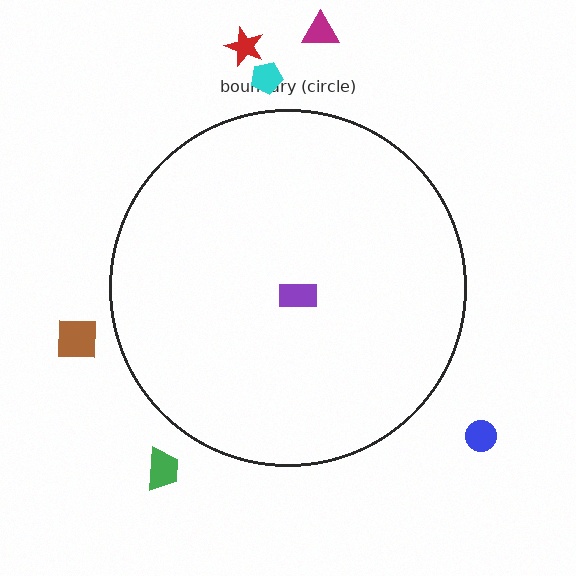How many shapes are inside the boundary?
1 inside, 6 outside.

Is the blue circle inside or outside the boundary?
Outside.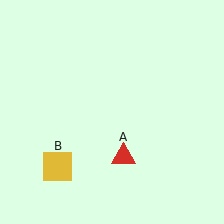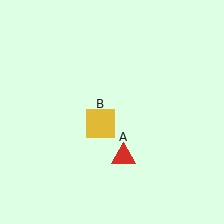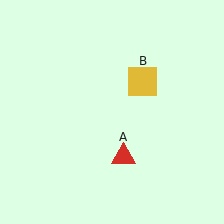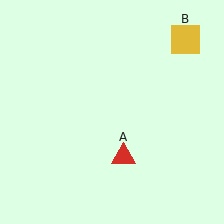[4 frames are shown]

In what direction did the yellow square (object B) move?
The yellow square (object B) moved up and to the right.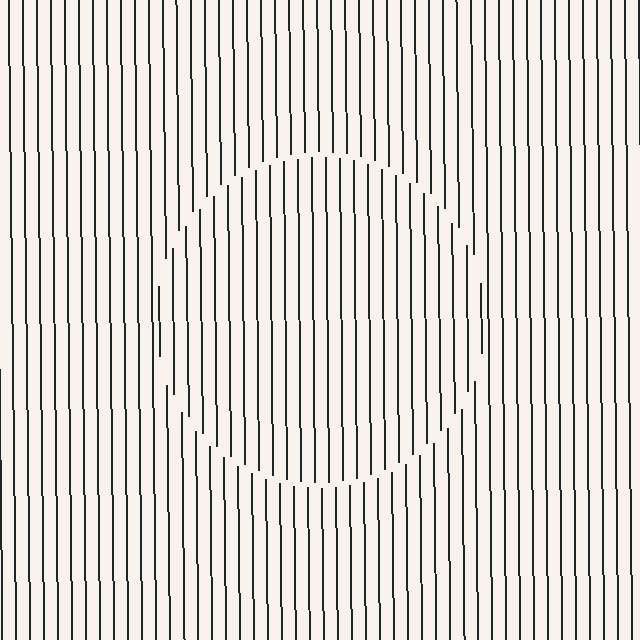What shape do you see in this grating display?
An illusory circle. The interior of the shape contains the same grating, shifted by half a period — the contour is defined by the phase discontinuity where line-ends from the inner and outer gratings abut.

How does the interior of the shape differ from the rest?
The interior of the shape contains the same grating, shifted by half a period — the contour is defined by the phase discontinuity where line-ends from the inner and outer gratings abut.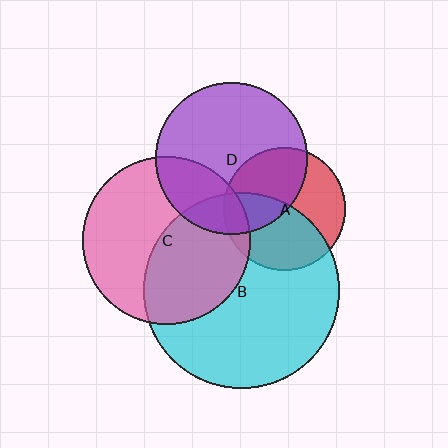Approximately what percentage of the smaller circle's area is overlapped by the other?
Approximately 15%.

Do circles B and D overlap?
Yes.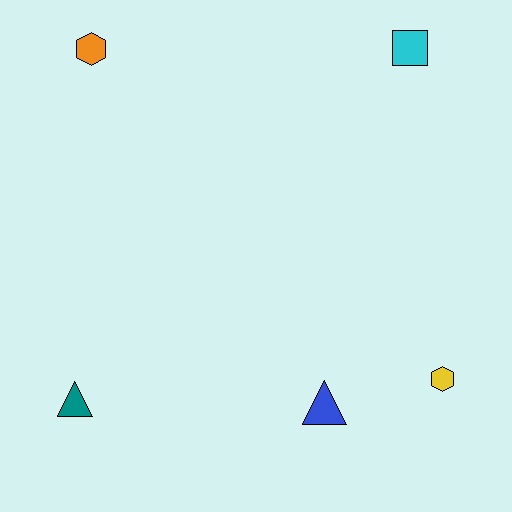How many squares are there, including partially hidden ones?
There is 1 square.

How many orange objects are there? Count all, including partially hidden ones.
There is 1 orange object.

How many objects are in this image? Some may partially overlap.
There are 5 objects.